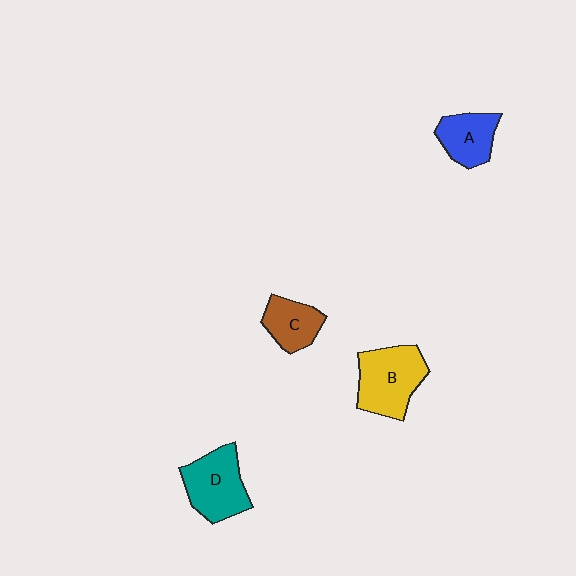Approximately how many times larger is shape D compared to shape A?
Approximately 1.4 times.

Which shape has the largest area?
Shape B (yellow).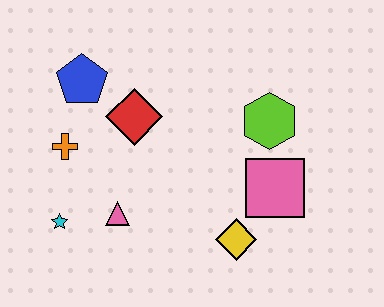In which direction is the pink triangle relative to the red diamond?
The pink triangle is below the red diamond.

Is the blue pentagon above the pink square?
Yes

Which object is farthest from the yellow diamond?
The blue pentagon is farthest from the yellow diamond.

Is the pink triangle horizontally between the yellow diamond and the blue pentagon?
Yes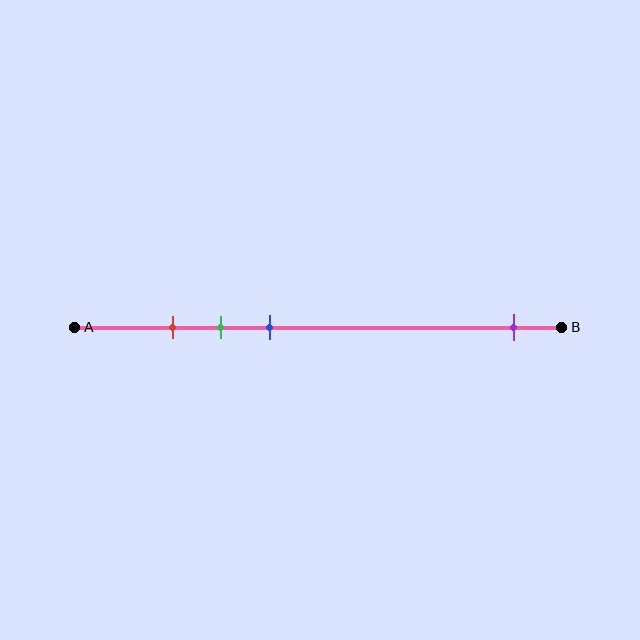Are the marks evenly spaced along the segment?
No, the marks are not evenly spaced.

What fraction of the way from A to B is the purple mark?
The purple mark is approximately 90% (0.9) of the way from A to B.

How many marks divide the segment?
There are 4 marks dividing the segment.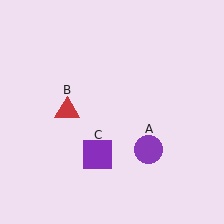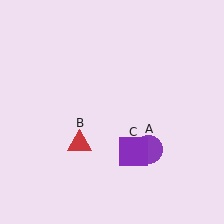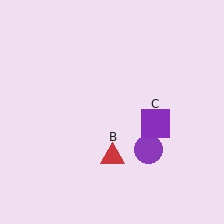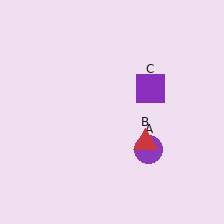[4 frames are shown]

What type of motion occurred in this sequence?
The red triangle (object B), purple square (object C) rotated counterclockwise around the center of the scene.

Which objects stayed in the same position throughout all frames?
Purple circle (object A) remained stationary.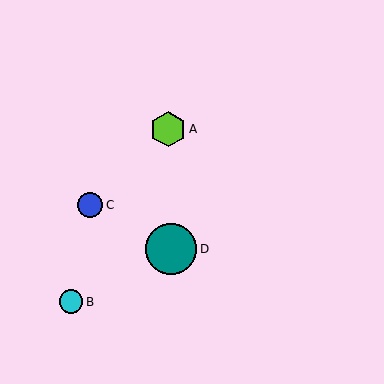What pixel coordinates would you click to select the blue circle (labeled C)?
Click at (90, 205) to select the blue circle C.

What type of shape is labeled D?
Shape D is a teal circle.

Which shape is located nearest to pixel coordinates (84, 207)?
The blue circle (labeled C) at (90, 205) is nearest to that location.